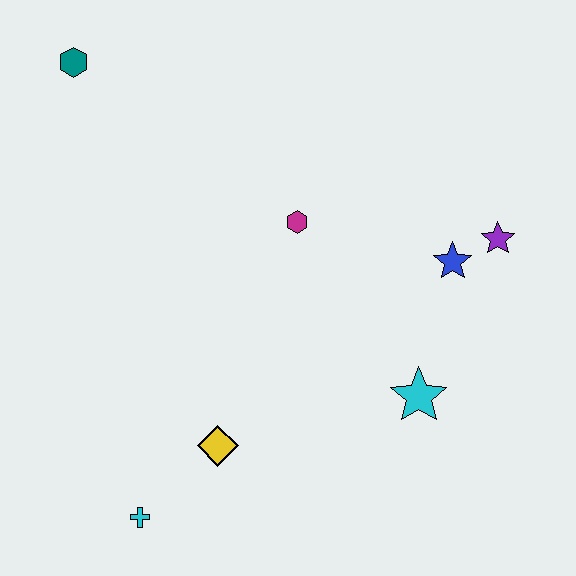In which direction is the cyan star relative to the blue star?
The cyan star is below the blue star.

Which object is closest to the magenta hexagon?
The blue star is closest to the magenta hexagon.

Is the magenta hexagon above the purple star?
Yes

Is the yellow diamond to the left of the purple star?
Yes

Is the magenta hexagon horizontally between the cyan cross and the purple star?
Yes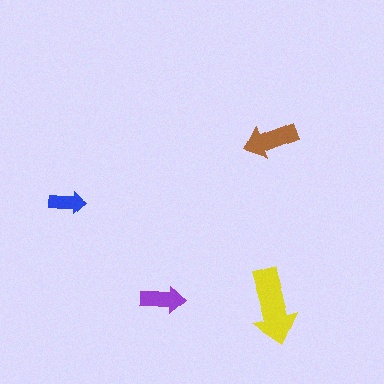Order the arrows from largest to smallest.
the yellow one, the brown one, the purple one, the blue one.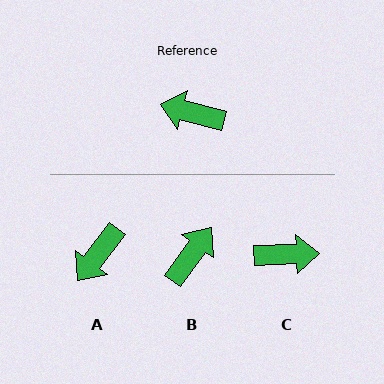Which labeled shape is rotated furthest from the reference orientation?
C, about 163 degrees away.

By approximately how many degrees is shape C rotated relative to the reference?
Approximately 163 degrees clockwise.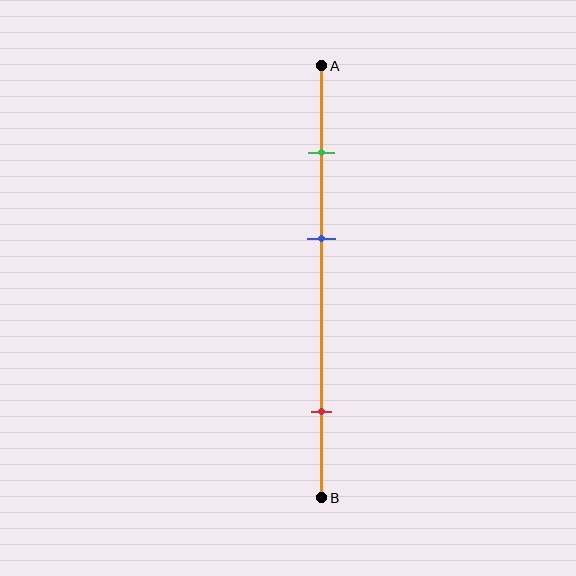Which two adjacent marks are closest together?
The green and blue marks are the closest adjacent pair.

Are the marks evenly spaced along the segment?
No, the marks are not evenly spaced.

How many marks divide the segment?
There are 3 marks dividing the segment.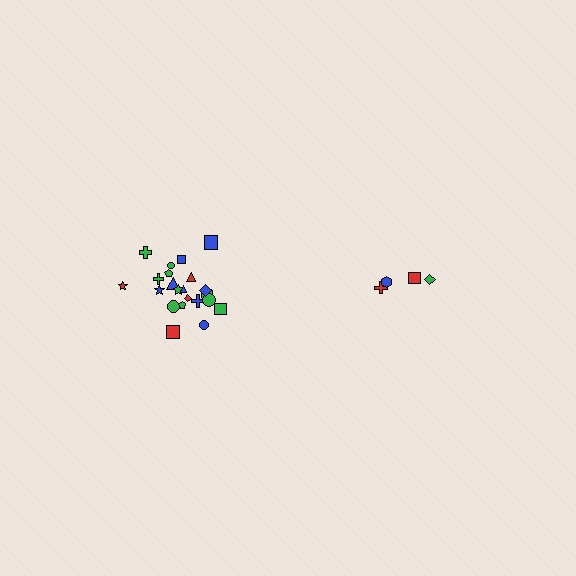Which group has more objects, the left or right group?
The left group.